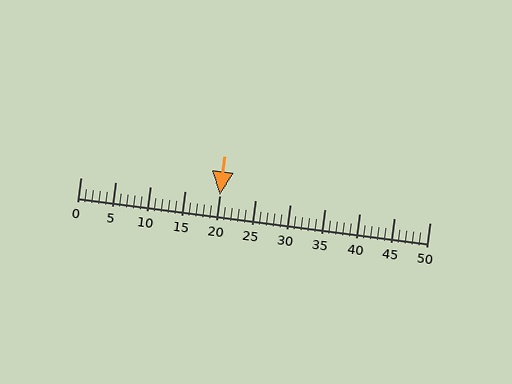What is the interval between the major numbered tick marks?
The major tick marks are spaced 5 units apart.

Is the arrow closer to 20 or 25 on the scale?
The arrow is closer to 20.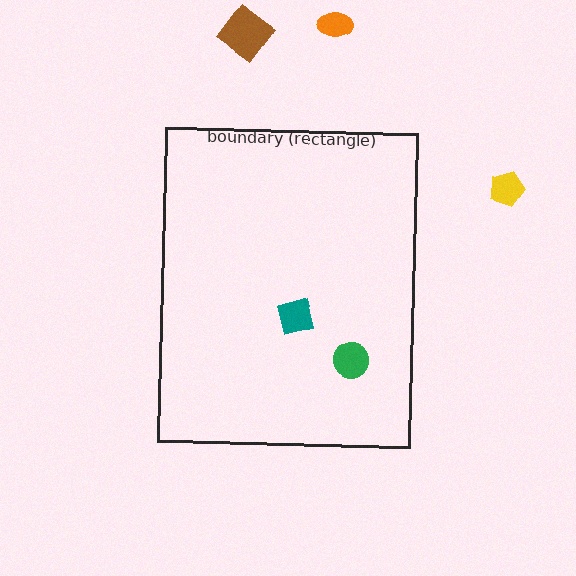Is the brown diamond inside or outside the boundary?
Outside.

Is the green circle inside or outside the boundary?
Inside.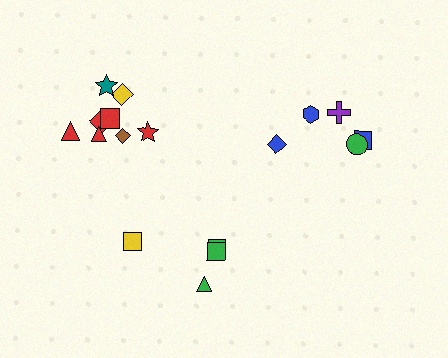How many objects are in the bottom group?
There are 4 objects.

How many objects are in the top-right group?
There are 5 objects.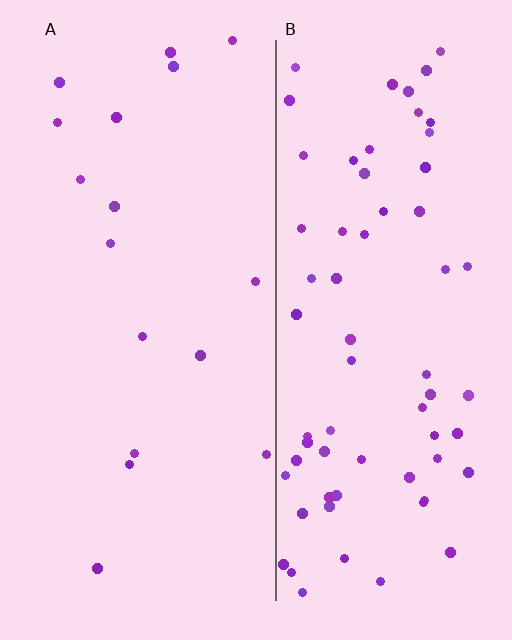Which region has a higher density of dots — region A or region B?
B (the right).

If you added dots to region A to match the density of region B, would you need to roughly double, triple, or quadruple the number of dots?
Approximately quadruple.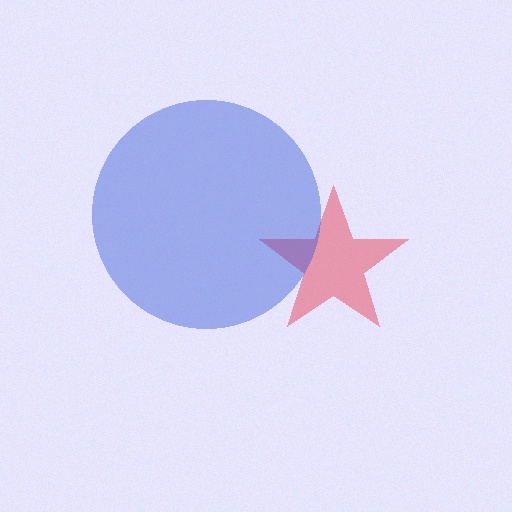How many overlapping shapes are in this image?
There are 2 overlapping shapes in the image.